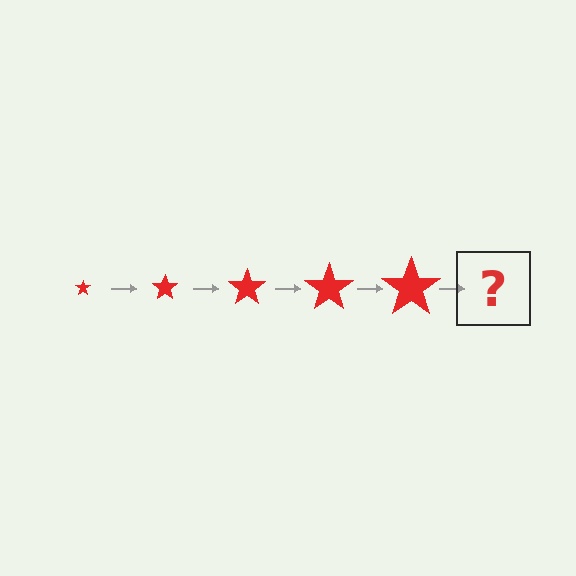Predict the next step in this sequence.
The next step is a red star, larger than the previous one.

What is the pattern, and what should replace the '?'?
The pattern is that the star gets progressively larger each step. The '?' should be a red star, larger than the previous one.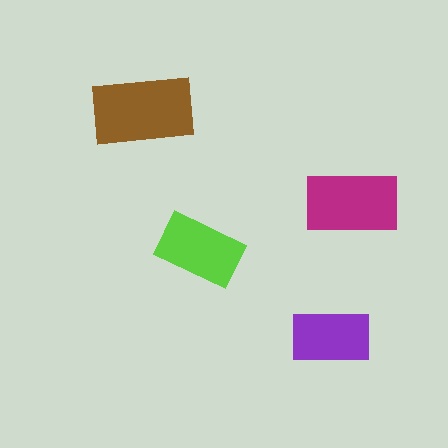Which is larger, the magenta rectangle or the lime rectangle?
The magenta one.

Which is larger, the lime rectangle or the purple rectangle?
The lime one.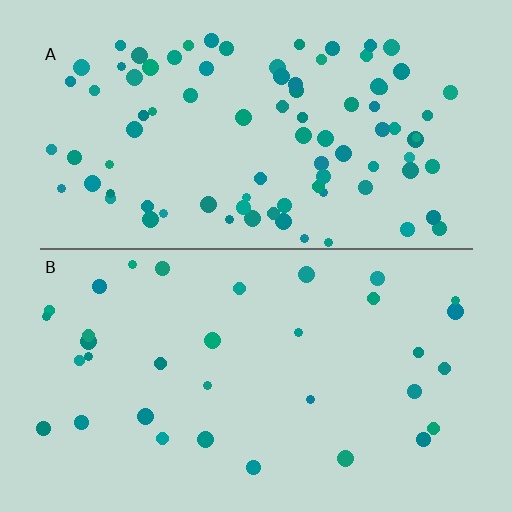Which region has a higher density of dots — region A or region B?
A (the top).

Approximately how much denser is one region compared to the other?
Approximately 2.6× — region A over region B.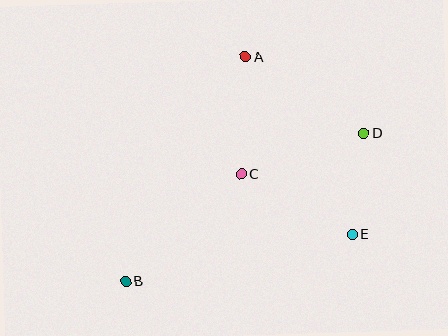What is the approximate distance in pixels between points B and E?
The distance between B and E is approximately 231 pixels.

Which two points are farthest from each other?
Points B and D are farthest from each other.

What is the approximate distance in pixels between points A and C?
The distance between A and C is approximately 117 pixels.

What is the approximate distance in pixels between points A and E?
The distance between A and E is approximately 207 pixels.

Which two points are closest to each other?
Points D and E are closest to each other.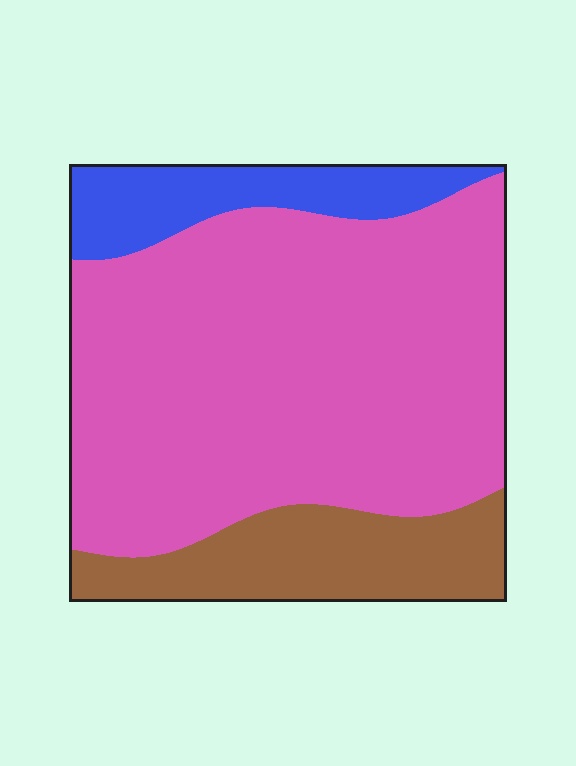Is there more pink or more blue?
Pink.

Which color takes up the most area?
Pink, at roughly 70%.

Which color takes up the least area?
Blue, at roughly 15%.